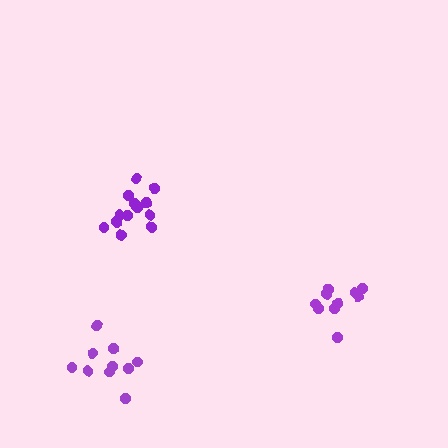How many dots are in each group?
Group 1: 14 dots, Group 2: 10 dots, Group 3: 10 dots (34 total).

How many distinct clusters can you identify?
There are 3 distinct clusters.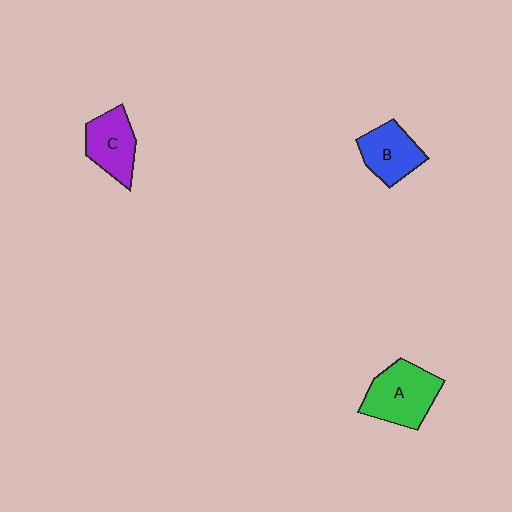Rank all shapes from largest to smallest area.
From largest to smallest: A (green), C (purple), B (blue).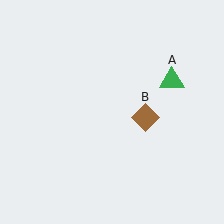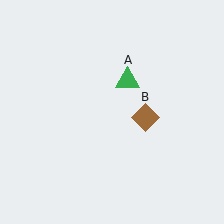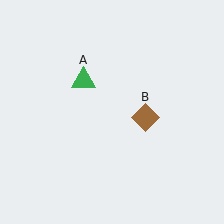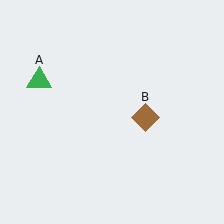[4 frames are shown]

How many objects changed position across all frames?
1 object changed position: green triangle (object A).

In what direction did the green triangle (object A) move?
The green triangle (object A) moved left.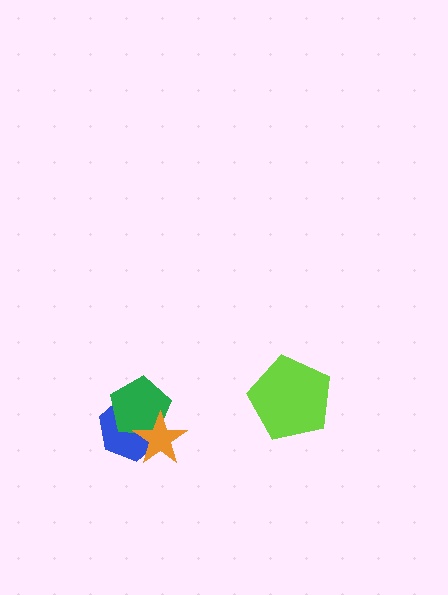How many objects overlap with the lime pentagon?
0 objects overlap with the lime pentagon.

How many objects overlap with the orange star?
2 objects overlap with the orange star.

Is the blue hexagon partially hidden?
Yes, it is partially covered by another shape.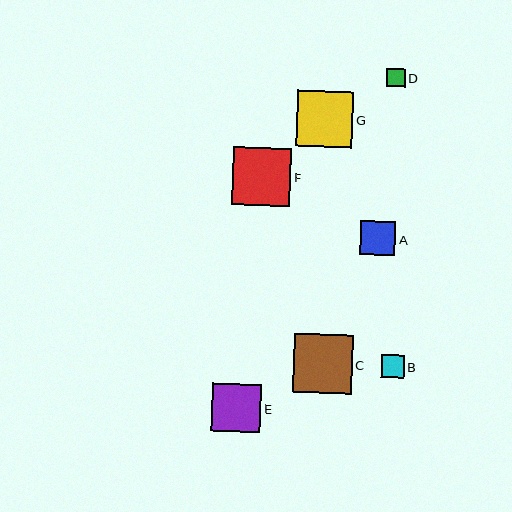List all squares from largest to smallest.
From largest to smallest: C, F, G, E, A, B, D.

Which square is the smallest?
Square D is the smallest with a size of approximately 19 pixels.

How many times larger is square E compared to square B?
Square E is approximately 2.2 times the size of square B.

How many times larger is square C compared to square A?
Square C is approximately 1.7 times the size of square A.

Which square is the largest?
Square C is the largest with a size of approximately 59 pixels.